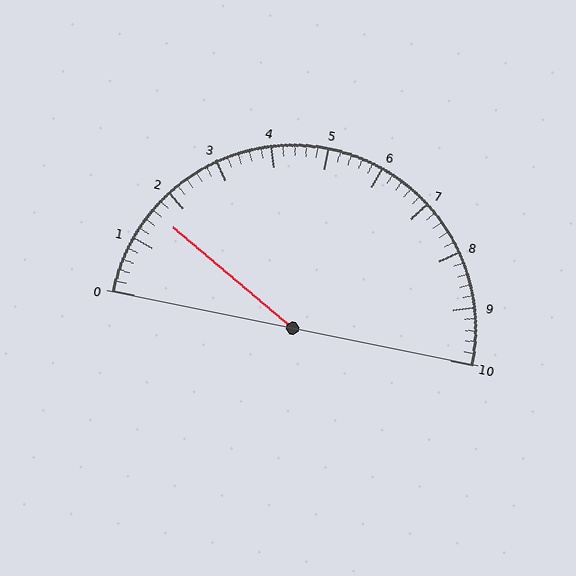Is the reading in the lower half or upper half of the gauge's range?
The reading is in the lower half of the range (0 to 10).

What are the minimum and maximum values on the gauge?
The gauge ranges from 0 to 10.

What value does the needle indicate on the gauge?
The needle indicates approximately 1.6.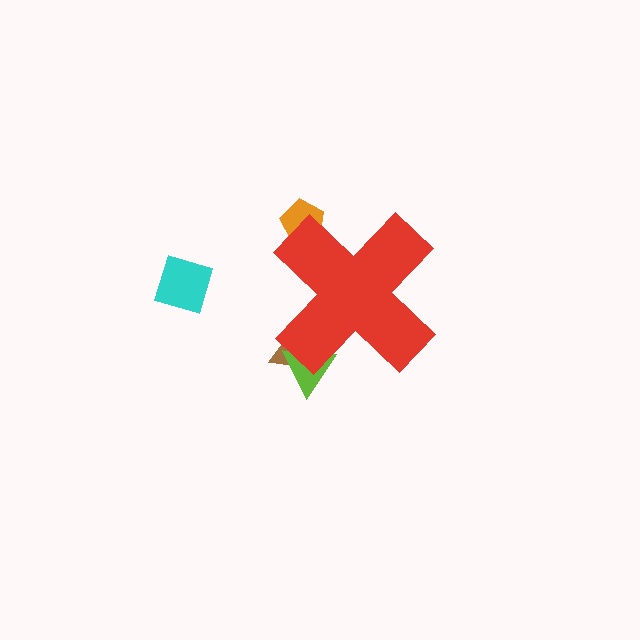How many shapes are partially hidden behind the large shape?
3 shapes are partially hidden.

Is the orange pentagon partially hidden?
Yes, the orange pentagon is partially hidden behind the red cross.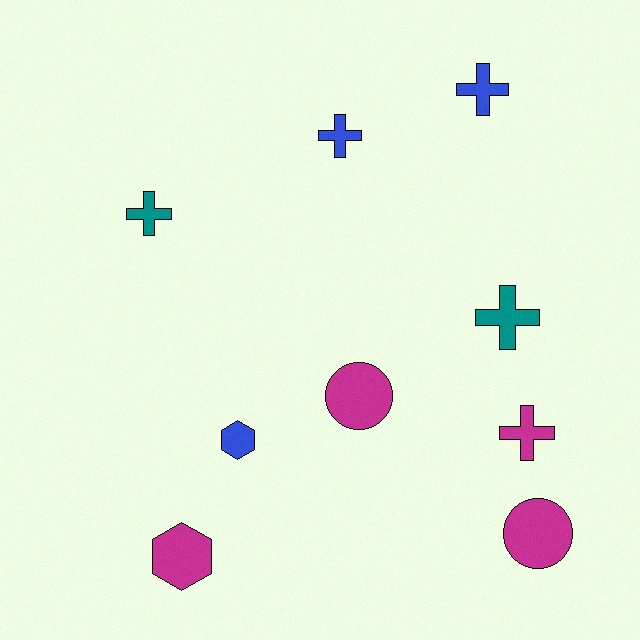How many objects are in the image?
There are 9 objects.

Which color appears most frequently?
Magenta, with 4 objects.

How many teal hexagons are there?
There are no teal hexagons.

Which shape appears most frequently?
Cross, with 5 objects.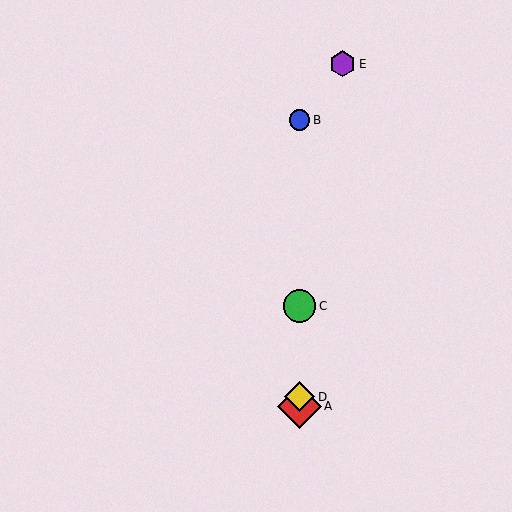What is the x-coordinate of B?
Object B is at x≈300.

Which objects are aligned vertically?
Objects A, B, C, D are aligned vertically.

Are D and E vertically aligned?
No, D is at x≈300 and E is at x≈342.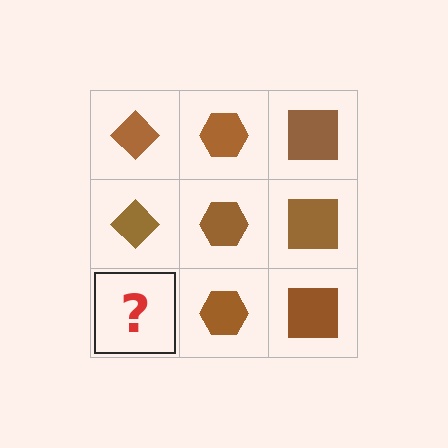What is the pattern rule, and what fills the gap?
The rule is that each column has a consistent shape. The gap should be filled with a brown diamond.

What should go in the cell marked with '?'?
The missing cell should contain a brown diamond.